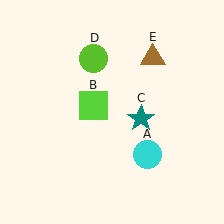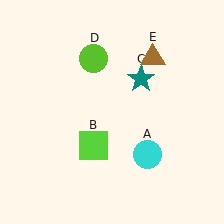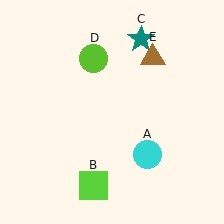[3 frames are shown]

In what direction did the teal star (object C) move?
The teal star (object C) moved up.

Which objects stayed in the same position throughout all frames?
Cyan circle (object A) and lime circle (object D) and brown triangle (object E) remained stationary.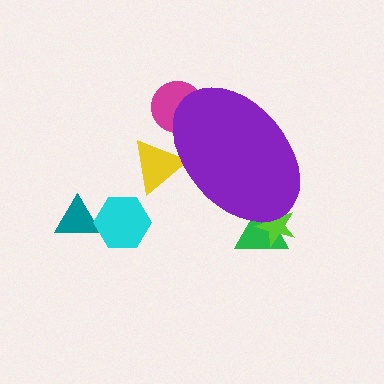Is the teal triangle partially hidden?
No, the teal triangle is fully visible.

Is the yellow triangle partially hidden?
Yes, the yellow triangle is partially hidden behind the purple ellipse.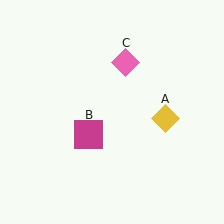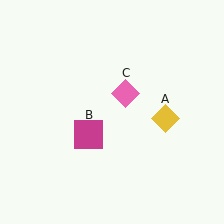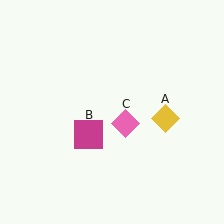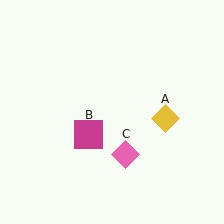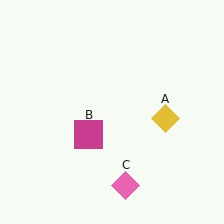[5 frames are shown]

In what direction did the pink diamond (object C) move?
The pink diamond (object C) moved down.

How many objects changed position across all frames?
1 object changed position: pink diamond (object C).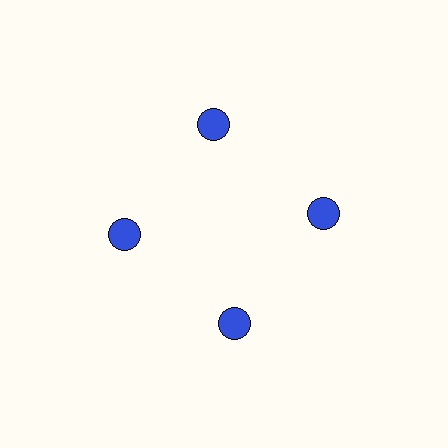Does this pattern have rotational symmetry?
Yes, this pattern has 4-fold rotational symmetry. It looks the same after rotating 90 degrees around the center.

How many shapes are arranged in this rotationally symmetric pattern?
There are 4 shapes, arranged in 4 groups of 1.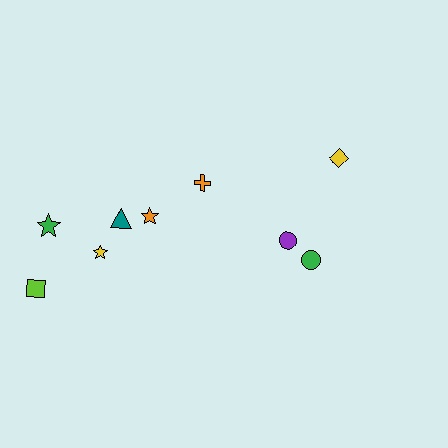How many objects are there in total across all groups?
There are 9 objects.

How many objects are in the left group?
There are 6 objects.